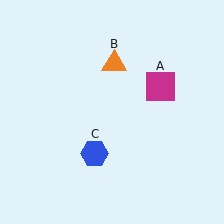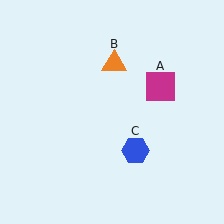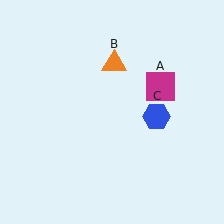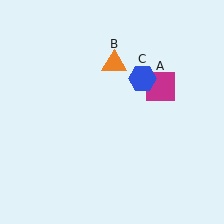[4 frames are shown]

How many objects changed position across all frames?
1 object changed position: blue hexagon (object C).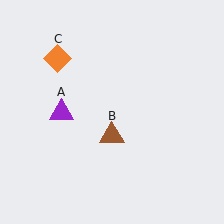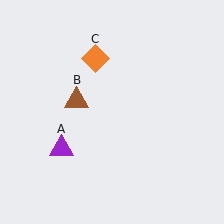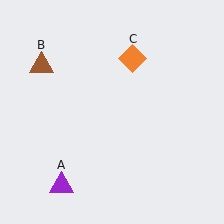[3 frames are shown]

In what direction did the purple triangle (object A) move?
The purple triangle (object A) moved down.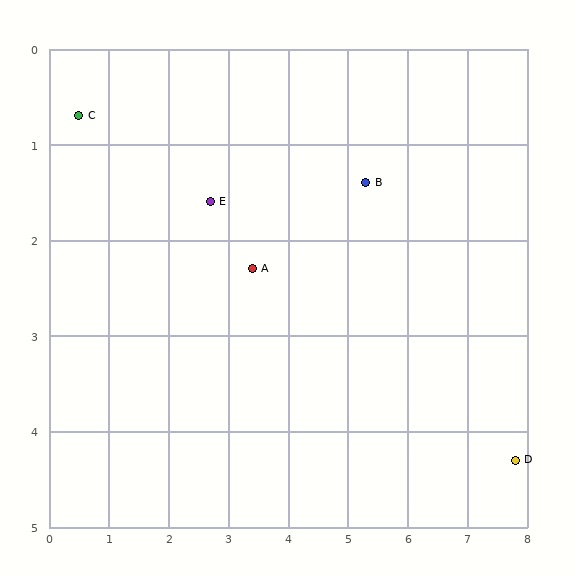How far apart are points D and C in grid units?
Points D and C are about 8.1 grid units apart.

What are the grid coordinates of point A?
Point A is at approximately (3.4, 2.3).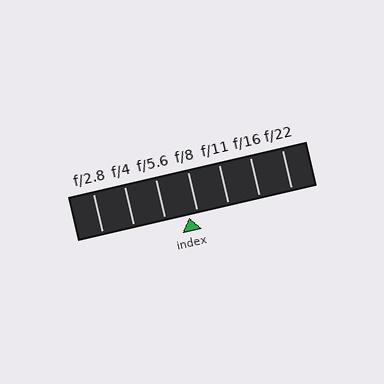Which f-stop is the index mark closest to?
The index mark is closest to f/8.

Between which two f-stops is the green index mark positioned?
The index mark is between f/5.6 and f/8.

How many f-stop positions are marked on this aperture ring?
There are 7 f-stop positions marked.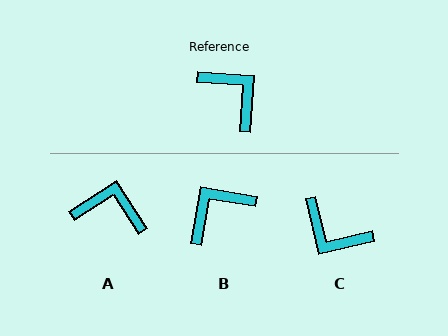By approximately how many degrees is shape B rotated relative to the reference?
Approximately 84 degrees counter-clockwise.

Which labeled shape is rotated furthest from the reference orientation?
C, about 163 degrees away.